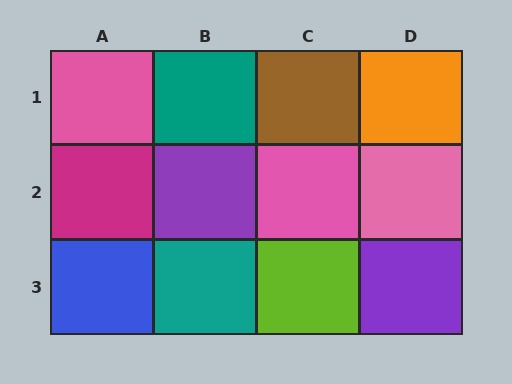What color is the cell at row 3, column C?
Lime.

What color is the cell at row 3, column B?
Teal.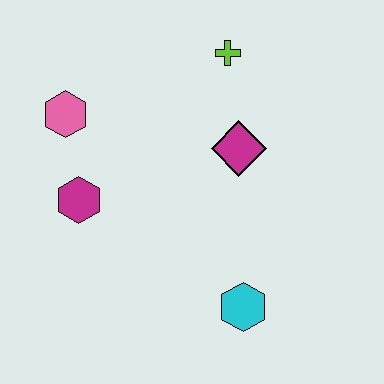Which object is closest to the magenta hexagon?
The pink hexagon is closest to the magenta hexagon.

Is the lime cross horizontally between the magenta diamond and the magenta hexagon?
Yes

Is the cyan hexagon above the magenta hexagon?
No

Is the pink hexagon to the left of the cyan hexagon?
Yes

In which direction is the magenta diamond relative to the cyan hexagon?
The magenta diamond is above the cyan hexagon.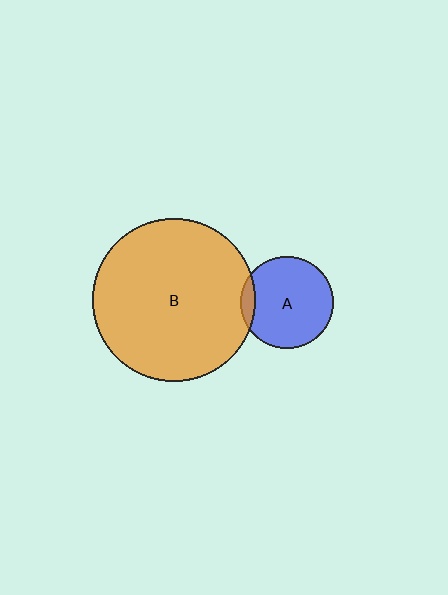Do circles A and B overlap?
Yes.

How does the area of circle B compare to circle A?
Approximately 3.1 times.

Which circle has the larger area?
Circle B (orange).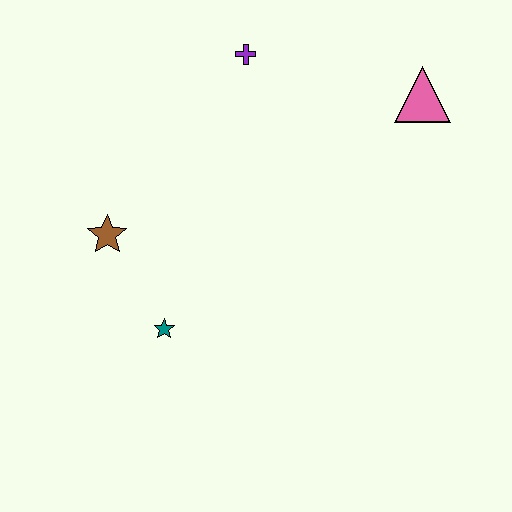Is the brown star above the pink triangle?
No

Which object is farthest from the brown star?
The pink triangle is farthest from the brown star.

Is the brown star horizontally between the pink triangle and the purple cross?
No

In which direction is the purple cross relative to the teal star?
The purple cross is above the teal star.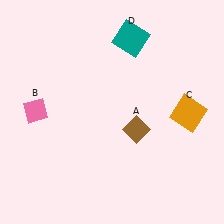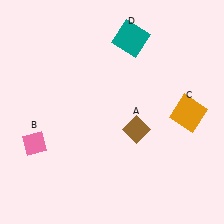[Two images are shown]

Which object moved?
The pink diamond (B) moved down.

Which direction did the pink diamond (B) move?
The pink diamond (B) moved down.